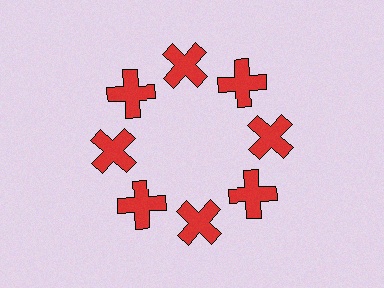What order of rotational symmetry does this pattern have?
This pattern has 8-fold rotational symmetry.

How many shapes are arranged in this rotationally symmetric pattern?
There are 8 shapes, arranged in 8 groups of 1.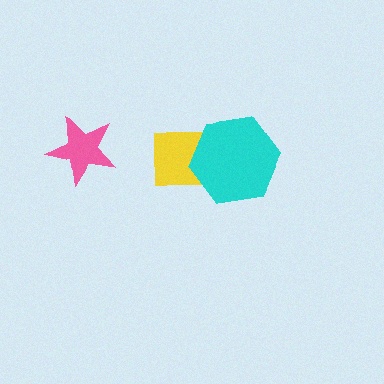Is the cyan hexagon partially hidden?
No, no other shape covers it.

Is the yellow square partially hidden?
Yes, it is partially covered by another shape.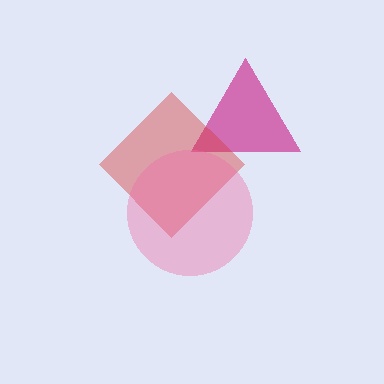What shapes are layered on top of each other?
The layered shapes are: a magenta triangle, a red diamond, a pink circle.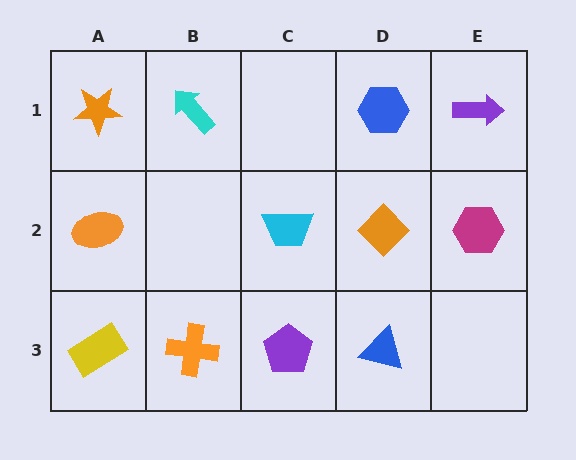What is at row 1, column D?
A blue hexagon.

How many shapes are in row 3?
4 shapes.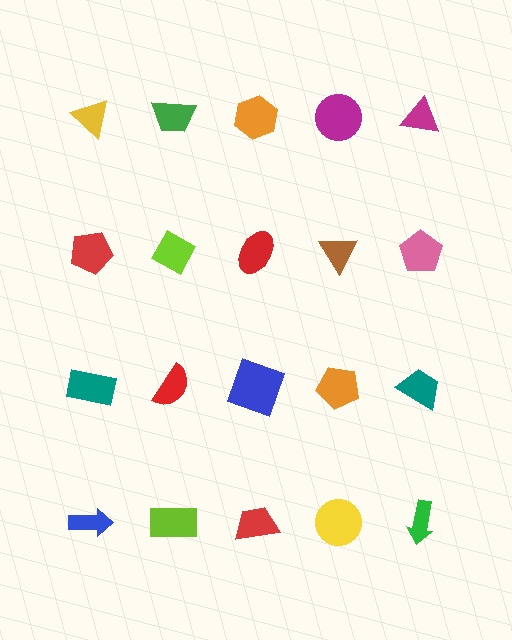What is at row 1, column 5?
A magenta triangle.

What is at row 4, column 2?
A lime rectangle.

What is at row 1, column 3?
An orange hexagon.